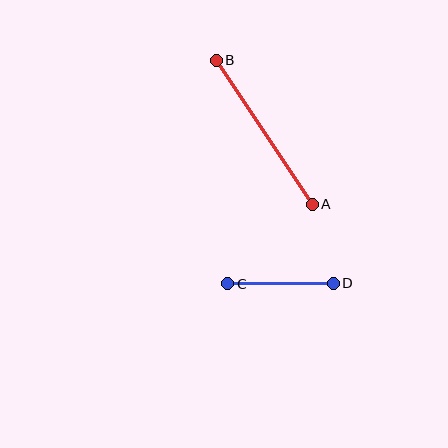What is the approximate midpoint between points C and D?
The midpoint is at approximately (280, 283) pixels.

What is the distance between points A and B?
The distance is approximately 173 pixels.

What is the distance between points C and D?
The distance is approximately 106 pixels.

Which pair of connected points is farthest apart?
Points A and B are farthest apart.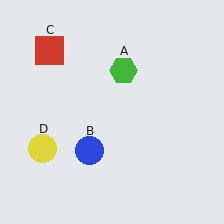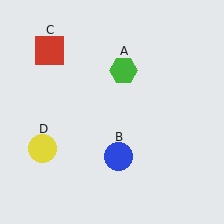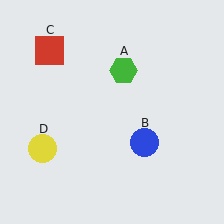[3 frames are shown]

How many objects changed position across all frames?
1 object changed position: blue circle (object B).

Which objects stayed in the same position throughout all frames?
Green hexagon (object A) and red square (object C) and yellow circle (object D) remained stationary.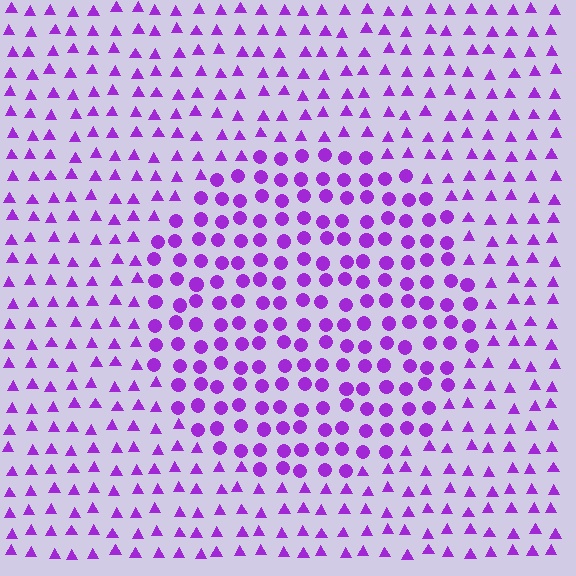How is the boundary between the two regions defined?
The boundary is defined by a change in element shape: circles inside vs. triangles outside. All elements share the same color and spacing.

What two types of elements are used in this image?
The image uses circles inside the circle region and triangles outside it.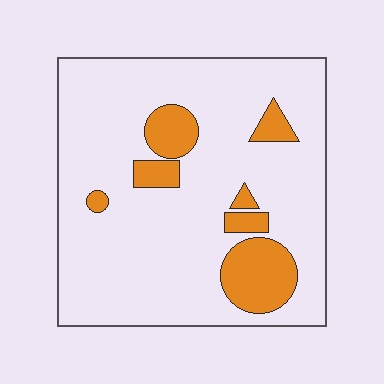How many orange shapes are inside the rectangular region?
7.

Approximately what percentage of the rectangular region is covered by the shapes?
Approximately 15%.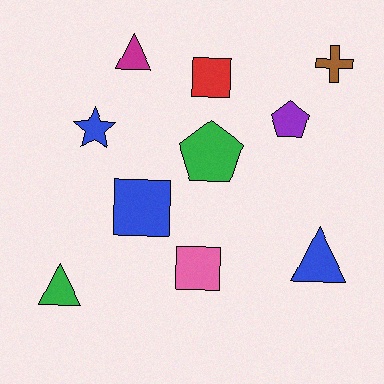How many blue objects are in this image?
There are 3 blue objects.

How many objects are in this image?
There are 10 objects.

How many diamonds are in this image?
There are no diamonds.